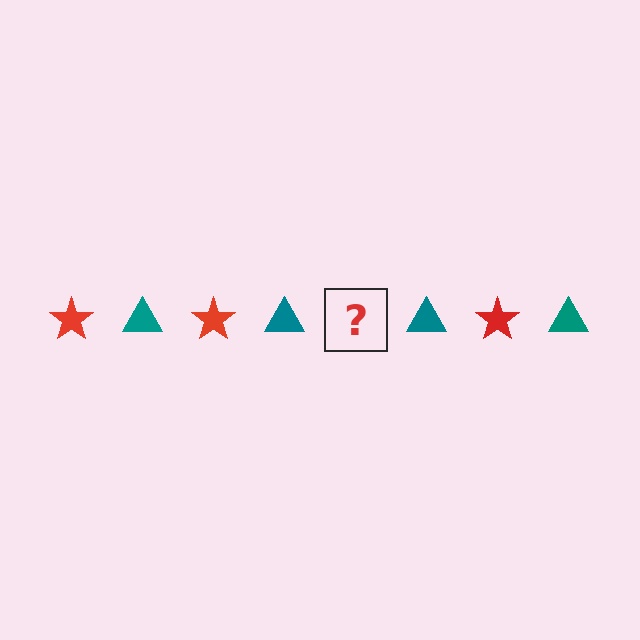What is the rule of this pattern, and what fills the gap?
The rule is that the pattern alternates between red star and teal triangle. The gap should be filled with a red star.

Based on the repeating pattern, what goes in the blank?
The blank should be a red star.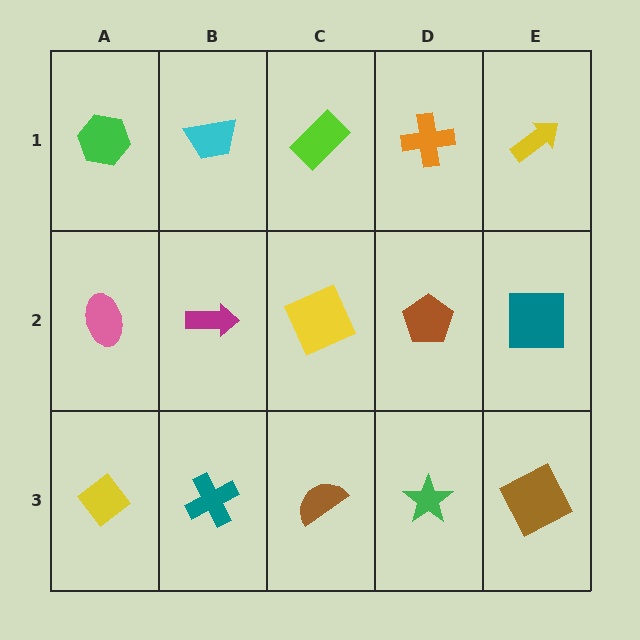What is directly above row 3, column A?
A pink ellipse.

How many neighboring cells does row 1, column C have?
3.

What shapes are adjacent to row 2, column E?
A yellow arrow (row 1, column E), a brown square (row 3, column E), a brown pentagon (row 2, column D).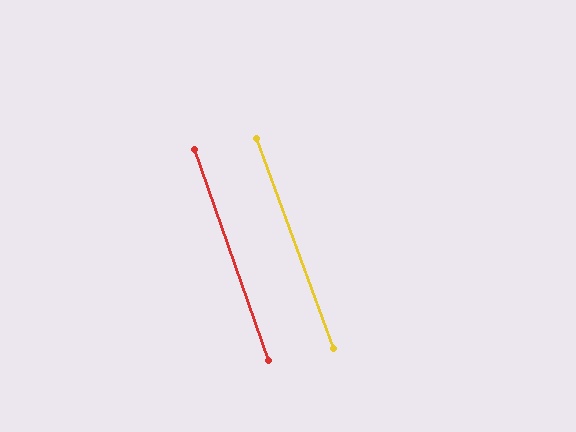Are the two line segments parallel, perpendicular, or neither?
Parallel — their directions differ by only 0.9°.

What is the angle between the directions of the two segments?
Approximately 1 degree.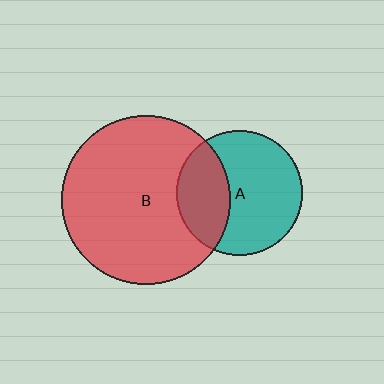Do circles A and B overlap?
Yes.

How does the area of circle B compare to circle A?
Approximately 1.8 times.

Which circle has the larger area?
Circle B (red).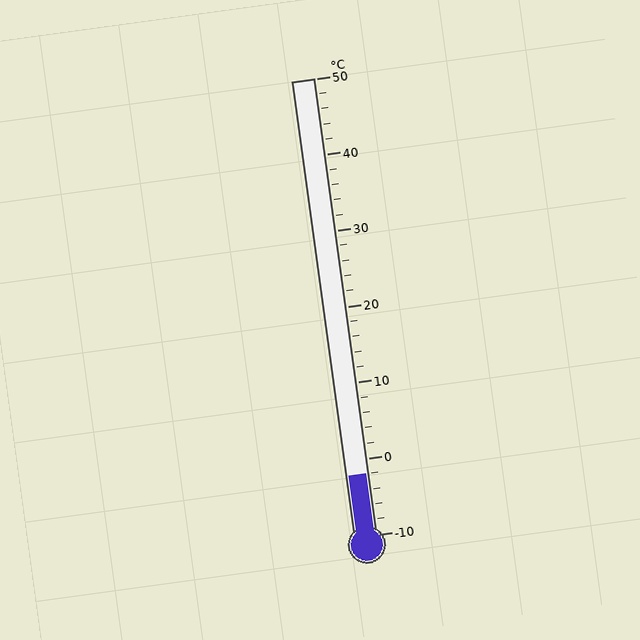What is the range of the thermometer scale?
The thermometer scale ranges from -10°C to 50°C.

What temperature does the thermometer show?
The thermometer shows approximately -2°C.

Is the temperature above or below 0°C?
The temperature is below 0°C.